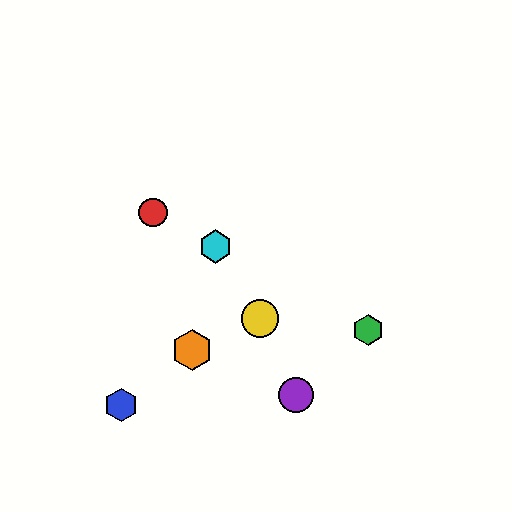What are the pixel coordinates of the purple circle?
The purple circle is at (296, 395).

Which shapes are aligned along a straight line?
The red circle, the green hexagon, the cyan hexagon are aligned along a straight line.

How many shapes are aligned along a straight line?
3 shapes (the red circle, the green hexagon, the cyan hexagon) are aligned along a straight line.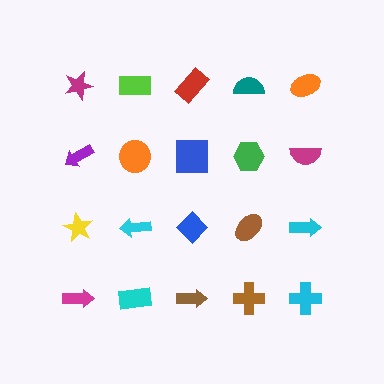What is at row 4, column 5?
A cyan cross.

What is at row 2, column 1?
A purple arrow.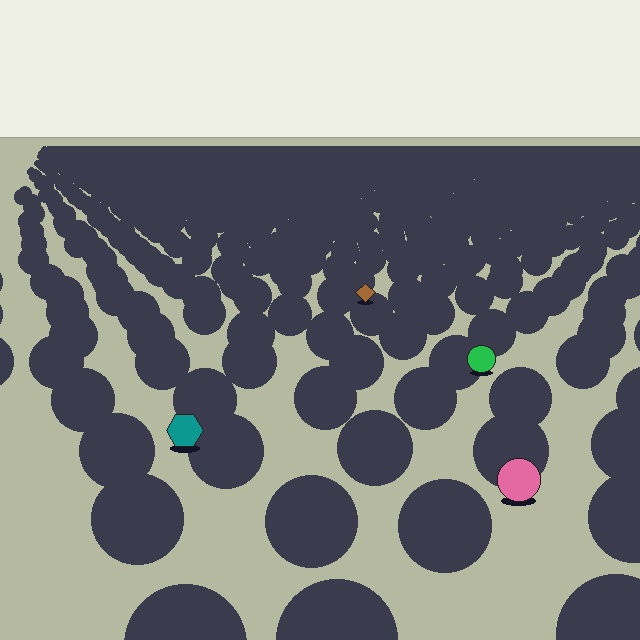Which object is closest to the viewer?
The pink circle is closest. The texture marks near it are larger and more spread out.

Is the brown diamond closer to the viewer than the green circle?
No. The green circle is closer — you can tell from the texture gradient: the ground texture is coarser near it.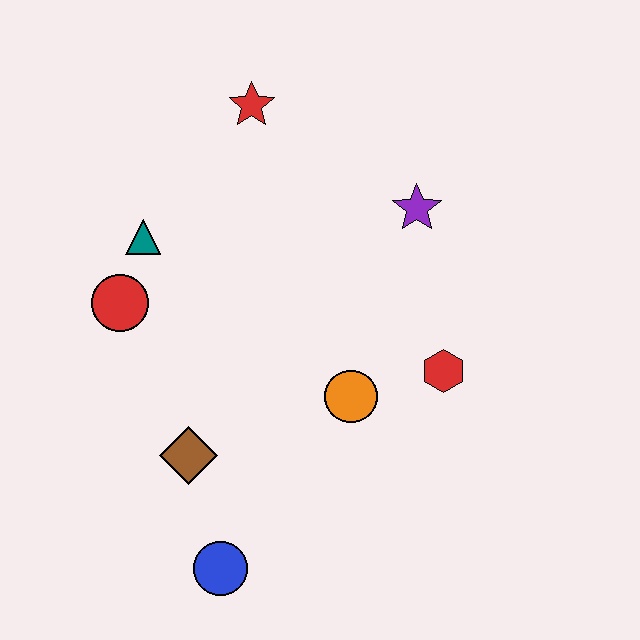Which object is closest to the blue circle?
The brown diamond is closest to the blue circle.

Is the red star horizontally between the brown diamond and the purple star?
Yes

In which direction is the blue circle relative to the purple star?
The blue circle is below the purple star.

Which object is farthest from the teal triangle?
The blue circle is farthest from the teal triangle.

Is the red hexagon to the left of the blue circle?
No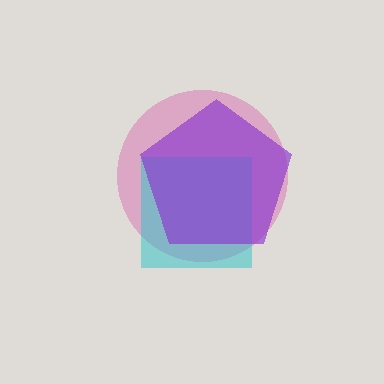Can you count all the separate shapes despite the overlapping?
Yes, there are 3 separate shapes.